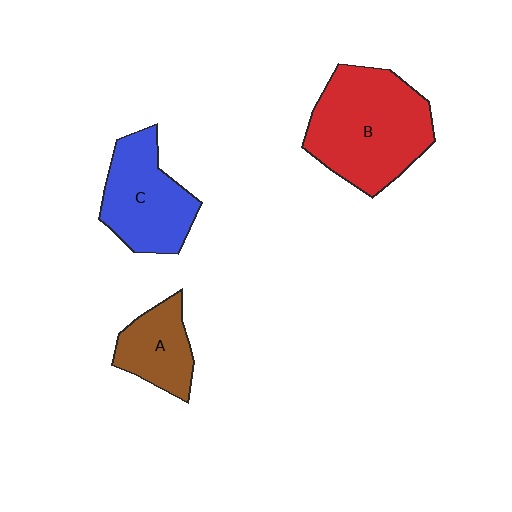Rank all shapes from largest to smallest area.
From largest to smallest: B (red), C (blue), A (brown).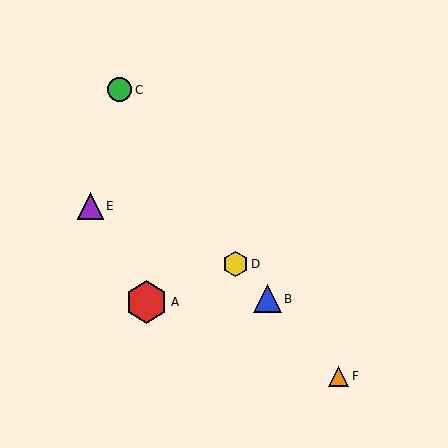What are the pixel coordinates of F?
Object F is at (339, 376).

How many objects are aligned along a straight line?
3 objects (B, D, F) are aligned along a straight line.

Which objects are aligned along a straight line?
Objects B, D, F are aligned along a straight line.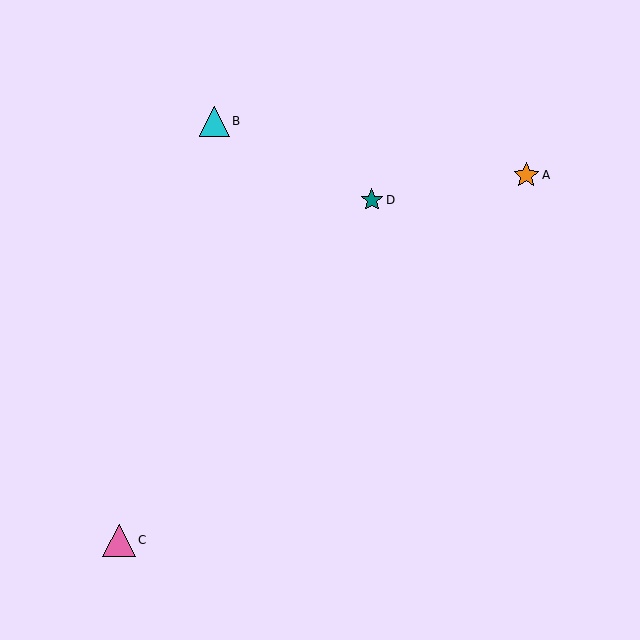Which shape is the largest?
The pink triangle (labeled C) is the largest.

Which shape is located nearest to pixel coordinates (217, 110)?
The cyan triangle (labeled B) at (214, 121) is nearest to that location.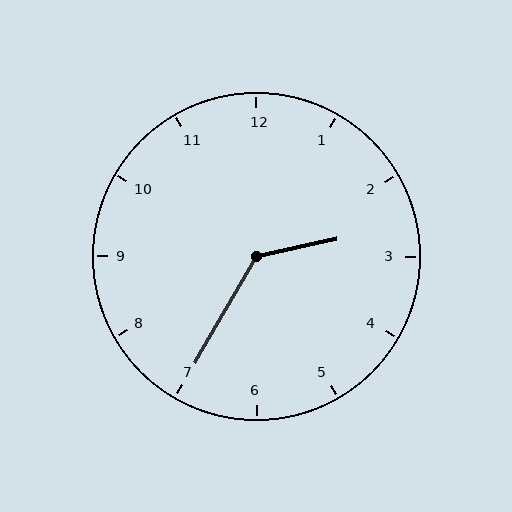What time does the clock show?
2:35.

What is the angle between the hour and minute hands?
Approximately 132 degrees.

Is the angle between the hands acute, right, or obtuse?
It is obtuse.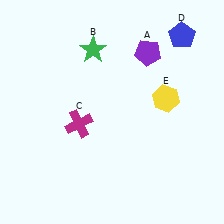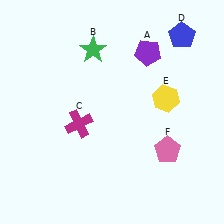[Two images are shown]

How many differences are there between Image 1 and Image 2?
There is 1 difference between the two images.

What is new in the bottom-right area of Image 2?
A pink pentagon (F) was added in the bottom-right area of Image 2.